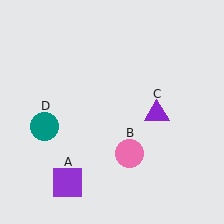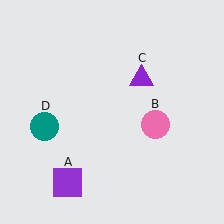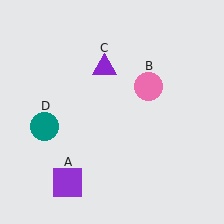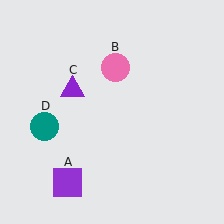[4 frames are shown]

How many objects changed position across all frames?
2 objects changed position: pink circle (object B), purple triangle (object C).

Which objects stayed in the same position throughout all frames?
Purple square (object A) and teal circle (object D) remained stationary.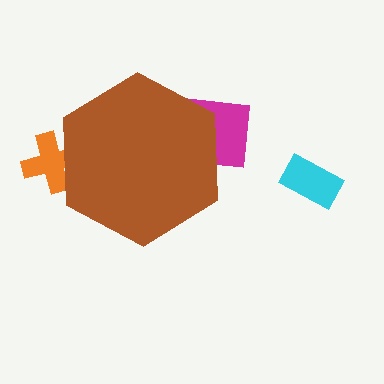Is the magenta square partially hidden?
Yes, the magenta square is partially hidden behind the brown hexagon.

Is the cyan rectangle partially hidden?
No, the cyan rectangle is fully visible.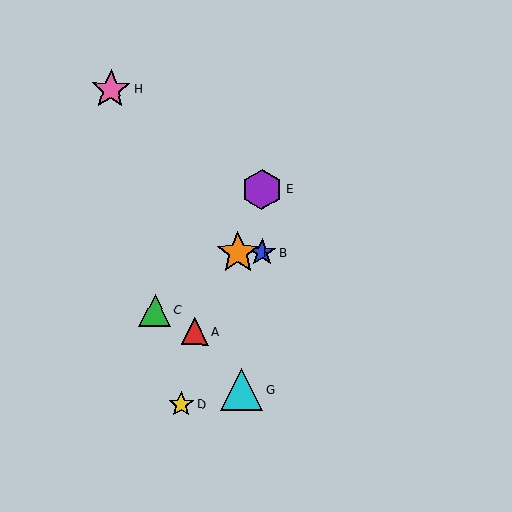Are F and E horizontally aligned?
No, F is at y≈253 and E is at y≈189.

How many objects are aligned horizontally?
2 objects (B, F) are aligned horizontally.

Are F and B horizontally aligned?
Yes, both are at y≈253.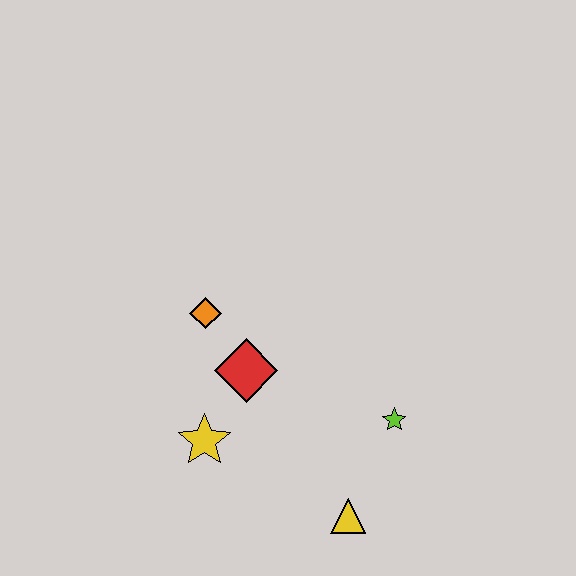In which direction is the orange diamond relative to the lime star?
The orange diamond is to the left of the lime star.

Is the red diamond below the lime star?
No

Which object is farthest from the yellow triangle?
The orange diamond is farthest from the yellow triangle.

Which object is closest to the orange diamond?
The red diamond is closest to the orange diamond.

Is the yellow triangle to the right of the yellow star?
Yes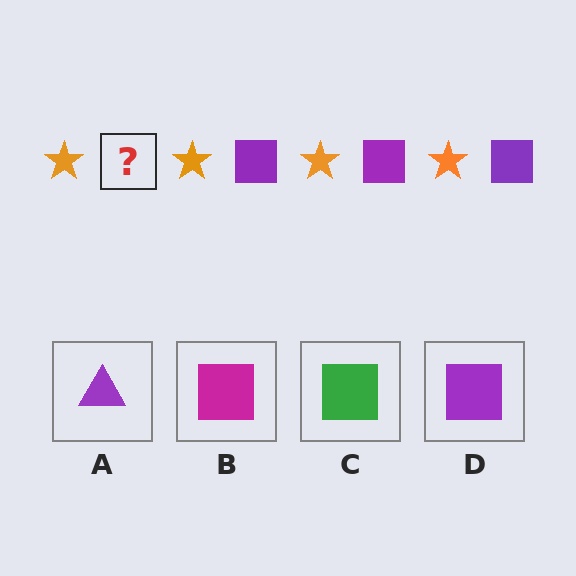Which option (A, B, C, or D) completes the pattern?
D.